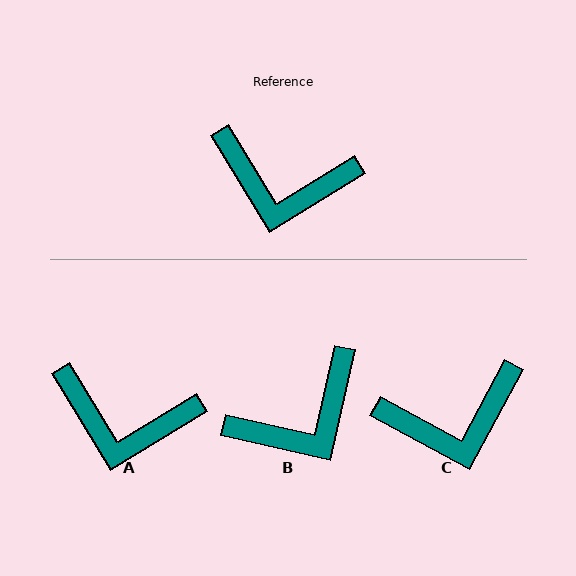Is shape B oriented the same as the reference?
No, it is off by about 46 degrees.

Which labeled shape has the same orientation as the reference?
A.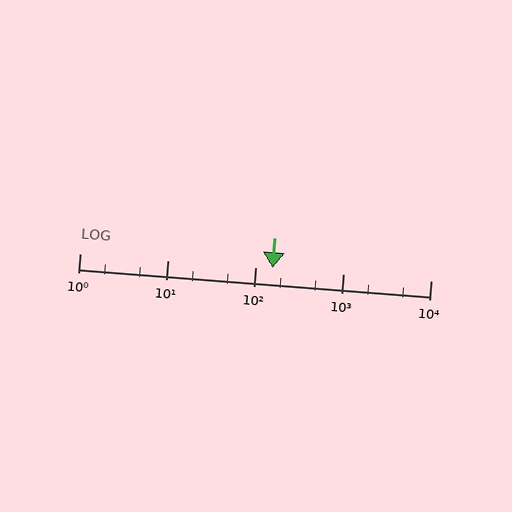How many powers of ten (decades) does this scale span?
The scale spans 4 decades, from 1 to 10000.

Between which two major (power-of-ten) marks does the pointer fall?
The pointer is between 100 and 1000.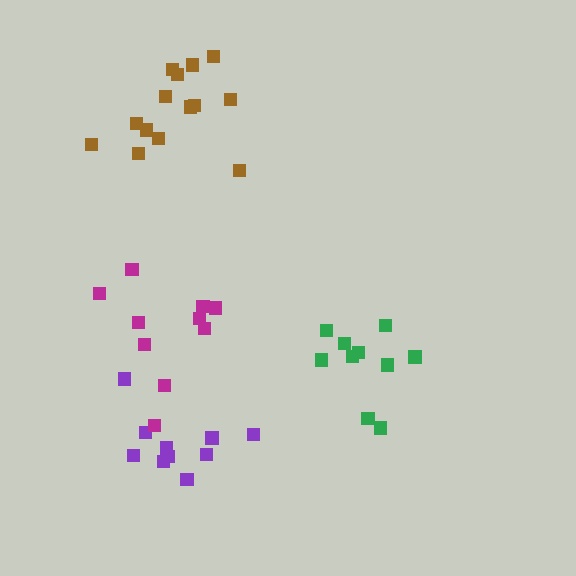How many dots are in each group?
Group 1: 14 dots, Group 2: 10 dots, Group 3: 10 dots, Group 4: 10 dots (44 total).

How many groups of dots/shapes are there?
There are 4 groups.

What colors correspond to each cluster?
The clusters are colored: brown, green, purple, magenta.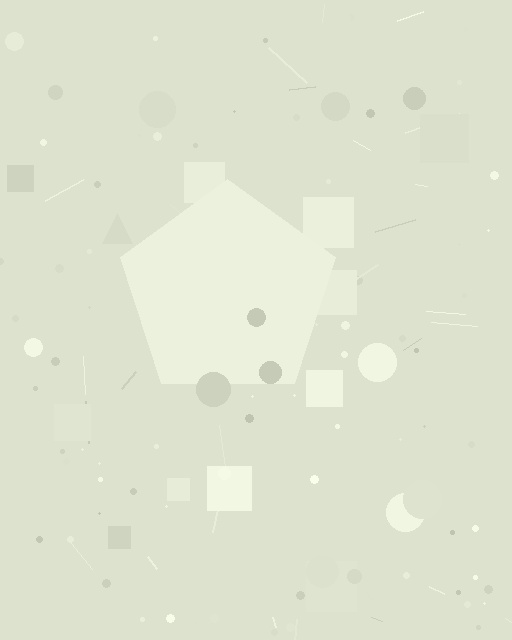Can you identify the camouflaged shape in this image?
The camouflaged shape is a pentagon.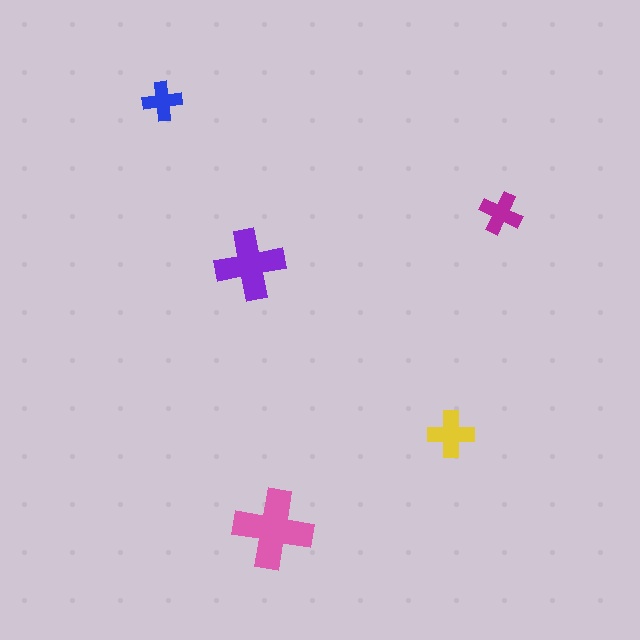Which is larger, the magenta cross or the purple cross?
The purple one.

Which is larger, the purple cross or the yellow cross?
The purple one.